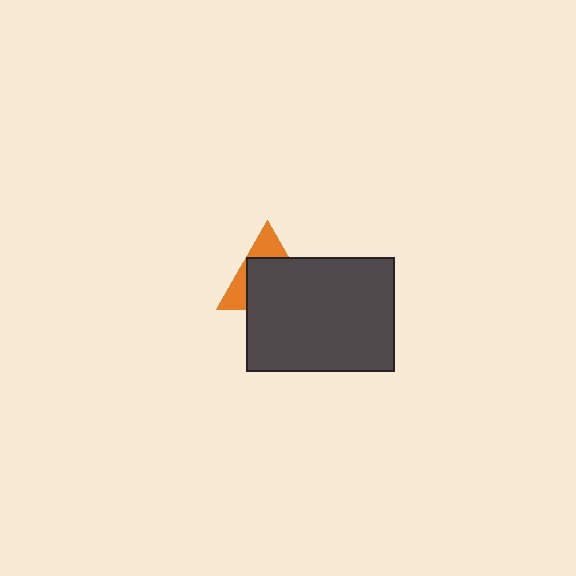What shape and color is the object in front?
The object in front is a dark gray rectangle.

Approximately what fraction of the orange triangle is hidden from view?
Roughly 66% of the orange triangle is hidden behind the dark gray rectangle.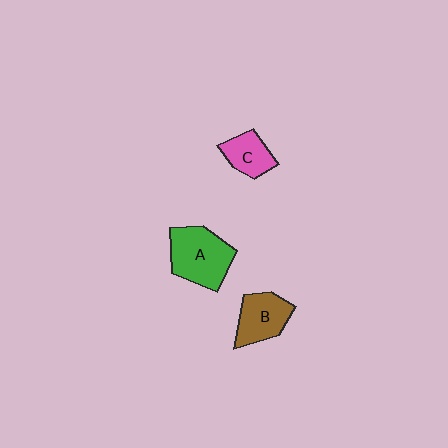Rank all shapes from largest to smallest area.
From largest to smallest: A (green), B (brown), C (pink).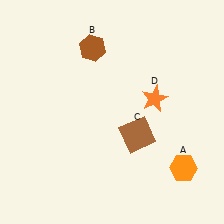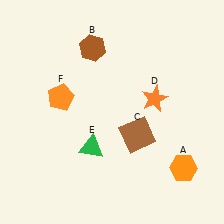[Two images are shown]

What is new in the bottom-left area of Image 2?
A green triangle (E) was added in the bottom-left area of Image 2.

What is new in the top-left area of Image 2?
An orange pentagon (F) was added in the top-left area of Image 2.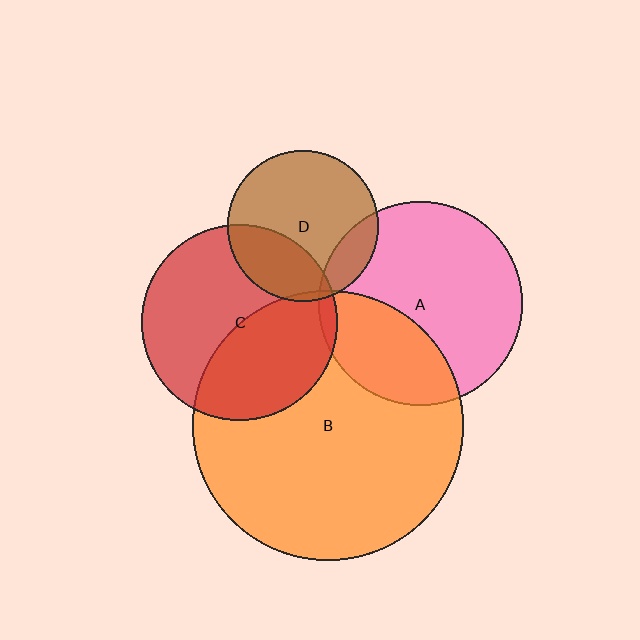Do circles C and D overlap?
Yes.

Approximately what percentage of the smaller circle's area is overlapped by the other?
Approximately 30%.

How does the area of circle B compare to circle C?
Approximately 1.9 times.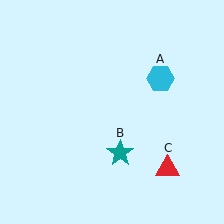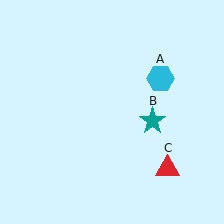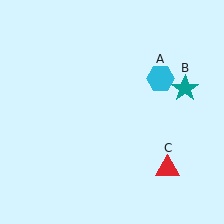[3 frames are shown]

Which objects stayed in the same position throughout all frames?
Cyan hexagon (object A) and red triangle (object C) remained stationary.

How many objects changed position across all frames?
1 object changed position: teal star (object B).